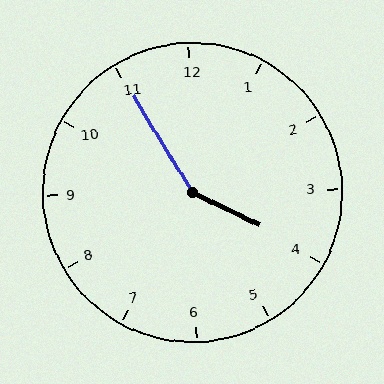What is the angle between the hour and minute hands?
Approximately 148 degrees.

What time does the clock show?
3:55.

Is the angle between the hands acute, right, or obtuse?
It is obtuse.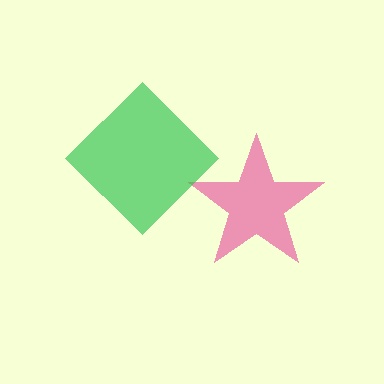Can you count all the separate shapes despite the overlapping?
Yes, there are 2 separate shapes.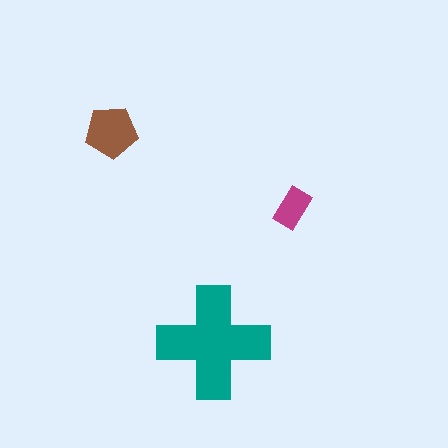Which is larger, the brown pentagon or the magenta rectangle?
The brown pentagon.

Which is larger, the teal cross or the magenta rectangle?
The teal cross.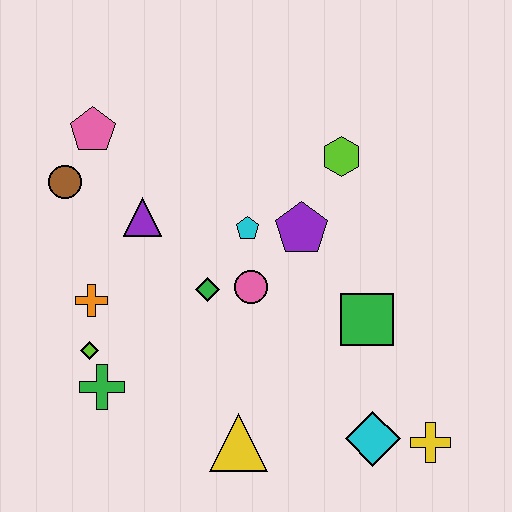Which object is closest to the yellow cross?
The cyan diamond is closest to the yellow cross.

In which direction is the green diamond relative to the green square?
The green diamond is to the left of the green square.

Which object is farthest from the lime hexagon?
The green cross is farthest from the lime hexagon.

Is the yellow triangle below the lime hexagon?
Yes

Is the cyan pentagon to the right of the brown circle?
Yes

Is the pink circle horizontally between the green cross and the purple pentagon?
Yes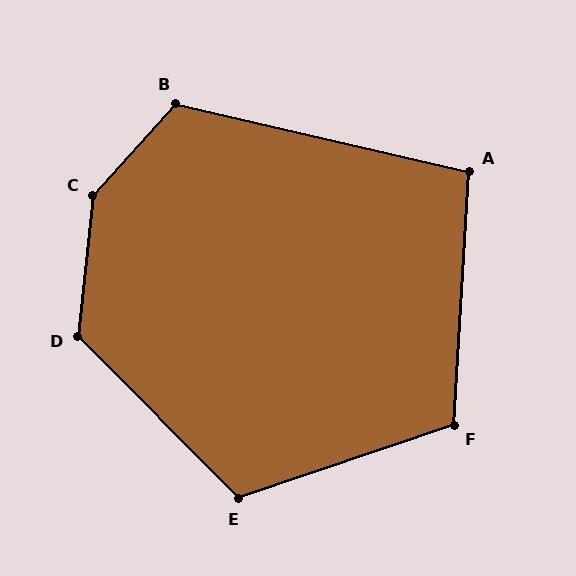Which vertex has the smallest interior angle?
A, at approximately 100 degrees.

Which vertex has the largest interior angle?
C, at approximately 144 degrees.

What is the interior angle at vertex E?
Approximately 116 degrees (obtuse).